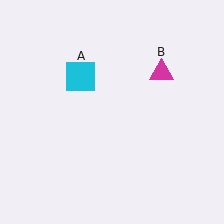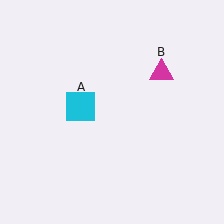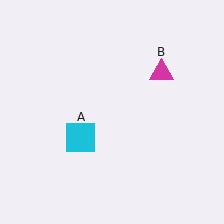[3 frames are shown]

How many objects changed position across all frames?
1 object changed position: cyan square (object A).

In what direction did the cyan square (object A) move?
The cyan square (object A) moved down.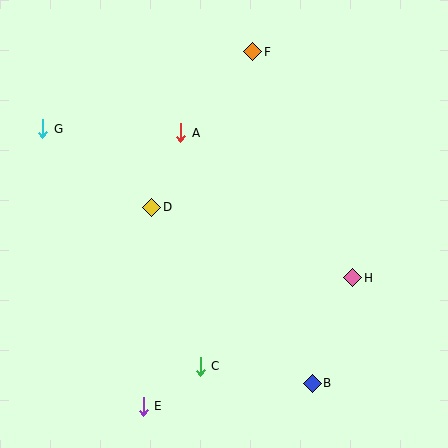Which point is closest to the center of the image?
Point D at (152, 207) is closest to the center.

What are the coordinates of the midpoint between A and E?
The midpoint between A and E is at (162, 270).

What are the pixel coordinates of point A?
Point A is at (181, 133).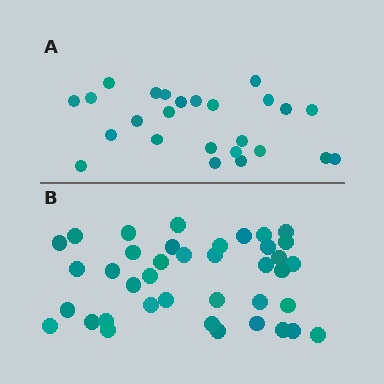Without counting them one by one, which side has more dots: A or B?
Region B (the bottom region) has more dots.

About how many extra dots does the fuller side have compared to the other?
Region B has approximately 15 more dots than region A.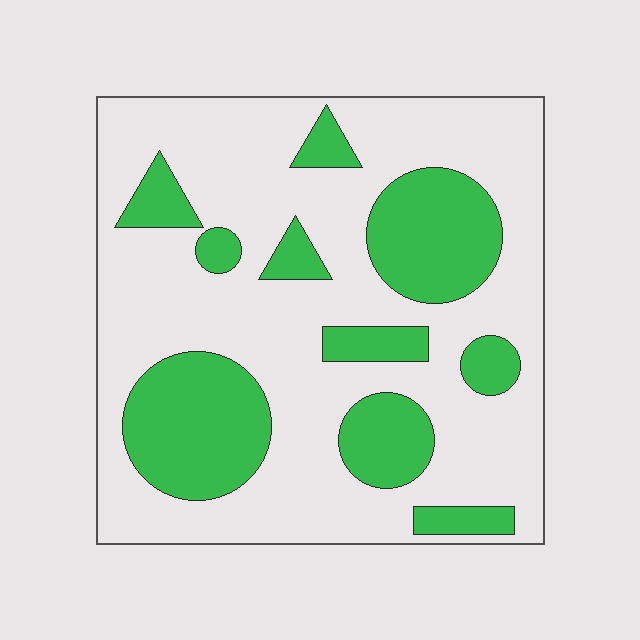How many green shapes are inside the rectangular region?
10.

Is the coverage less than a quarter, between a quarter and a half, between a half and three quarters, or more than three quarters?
Between a quarter and a half.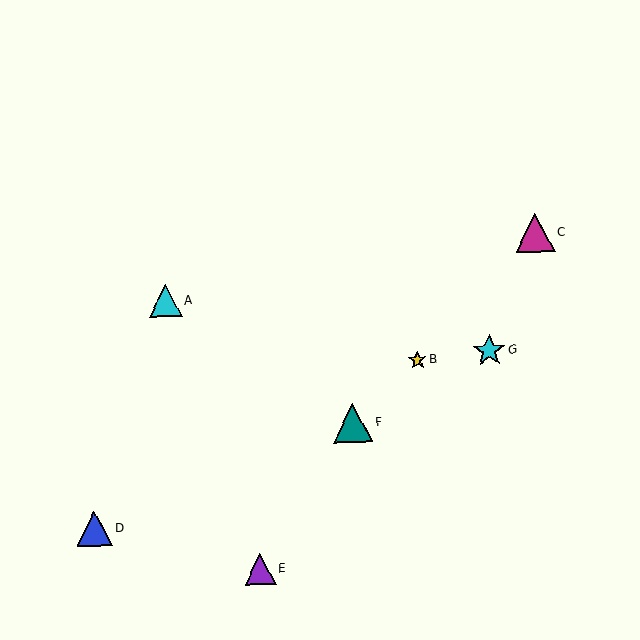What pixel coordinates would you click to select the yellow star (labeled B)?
Click at (417, 360) to select the yellow star B.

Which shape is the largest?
The teal triangle (labeled F) is the largest.